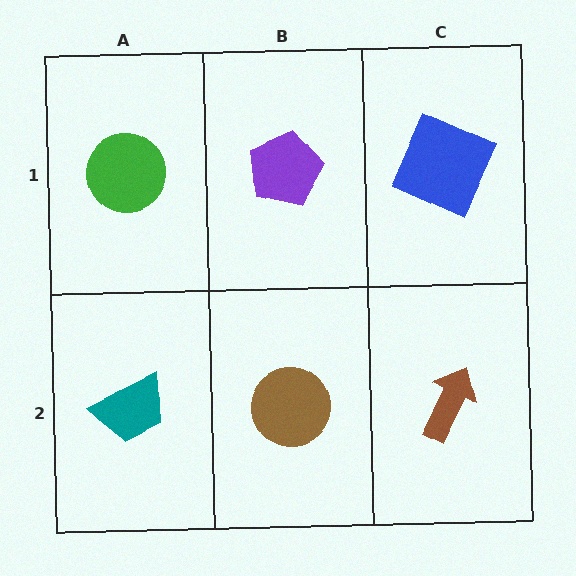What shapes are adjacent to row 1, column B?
A brown circle (row 2, column B), a green circle (row 1, column A), a blue square (row 1, column C).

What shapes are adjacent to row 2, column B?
A purple pentagon (row 1, column B), a teal trapezoid (row 2, column A), a brown arrow (row 2, column C).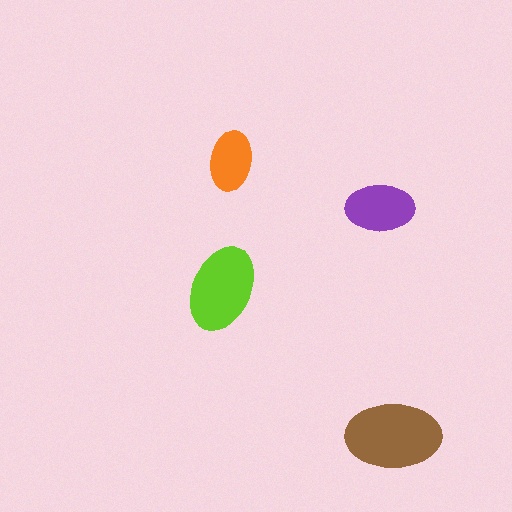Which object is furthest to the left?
The lime ellipse is leftmost.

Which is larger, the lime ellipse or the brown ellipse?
The brown one.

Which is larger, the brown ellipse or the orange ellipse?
The brown one.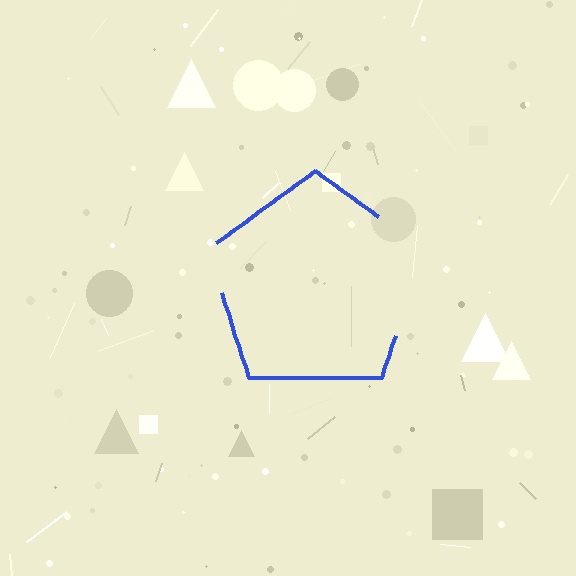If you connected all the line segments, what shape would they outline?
They would outline a pentagon.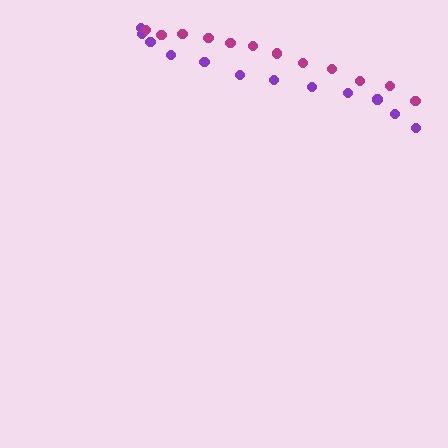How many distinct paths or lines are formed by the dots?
There are 2 distinct paths.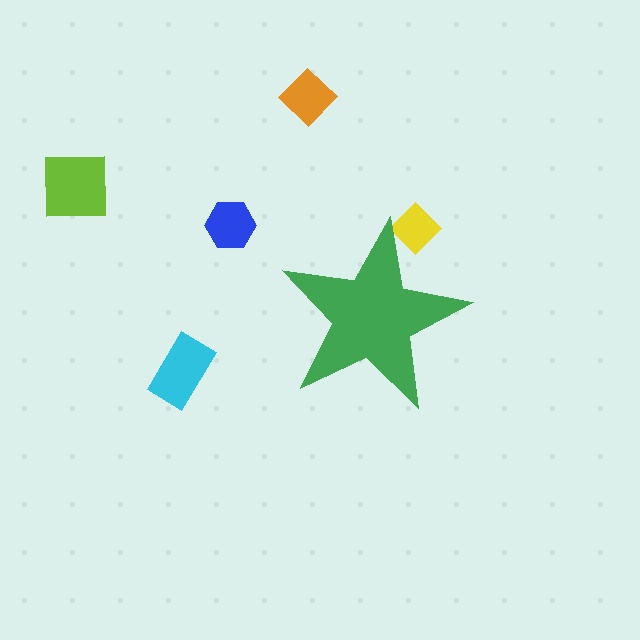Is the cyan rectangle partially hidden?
No, the cyan rectangle is fully visible.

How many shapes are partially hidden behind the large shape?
1 shape is partially hidden.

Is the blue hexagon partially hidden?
No, the blue hexagon is fully visible.